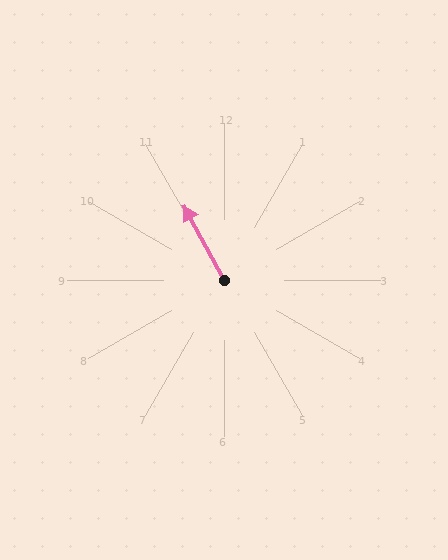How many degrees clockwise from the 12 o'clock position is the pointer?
Approximately 331 degrees.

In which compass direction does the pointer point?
Northwest.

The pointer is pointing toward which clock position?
Roughly 11 o'clock.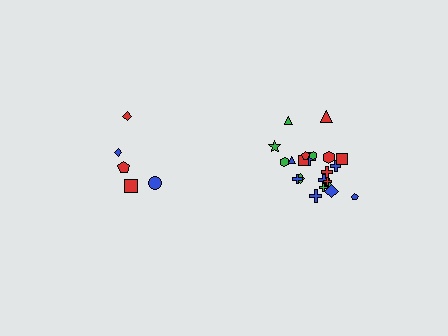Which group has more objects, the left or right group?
The right group.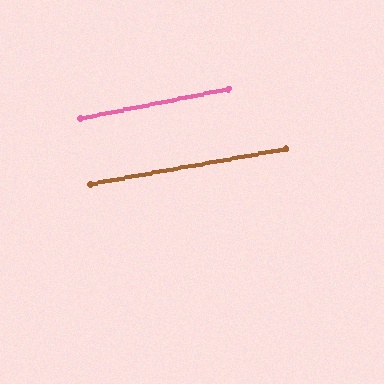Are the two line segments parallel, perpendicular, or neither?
Parallel — their directions differ by only 0.9°.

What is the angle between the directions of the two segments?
Approximately 1 degree.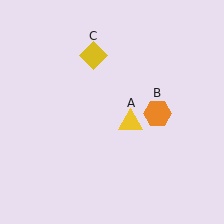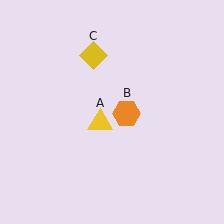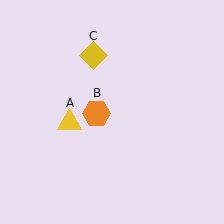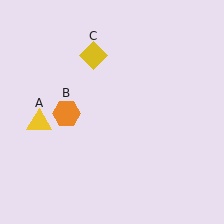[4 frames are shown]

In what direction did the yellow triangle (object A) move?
The yellow triangle (object A) moved left.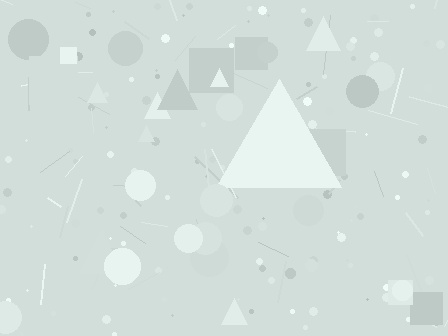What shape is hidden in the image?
A triangle is hidden in the image.